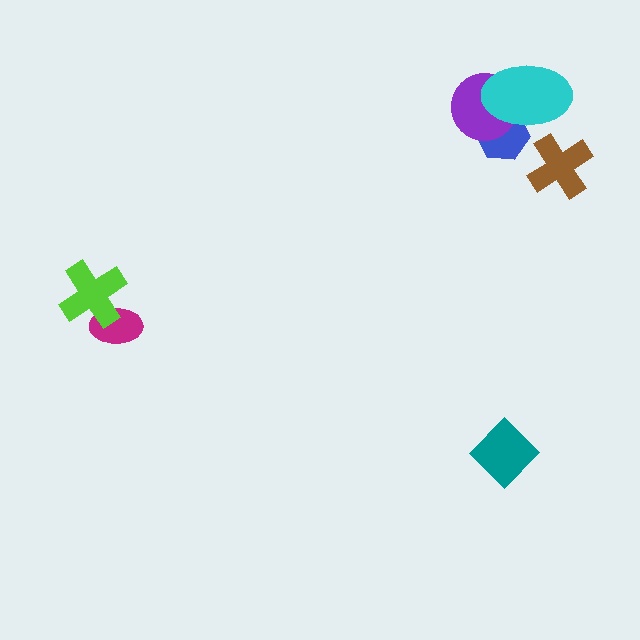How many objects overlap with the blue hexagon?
2 objects overlap with the blue hexagon.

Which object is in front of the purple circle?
The cyan ellipse is in front of the purple circle.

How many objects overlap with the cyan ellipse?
2 objects overlap with the cyan ellipse.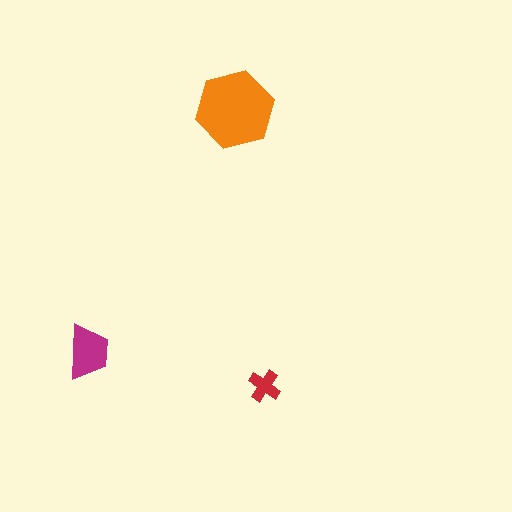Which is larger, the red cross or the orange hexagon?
The orange hexagon.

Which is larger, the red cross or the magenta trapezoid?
The magenta trapezoid.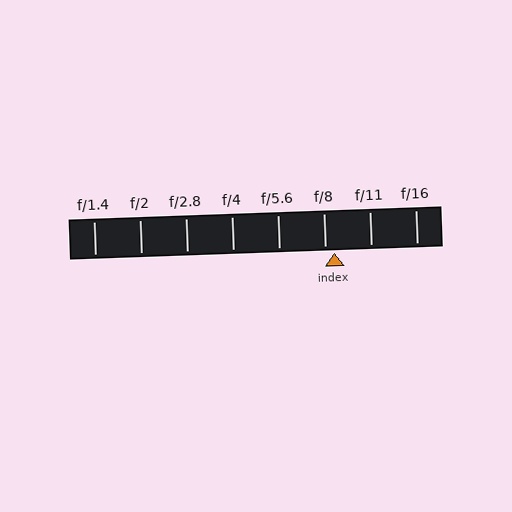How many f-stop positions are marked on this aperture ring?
There are 8 f-stop positions marked.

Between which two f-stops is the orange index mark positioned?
The index mark is between f/8 and f/11.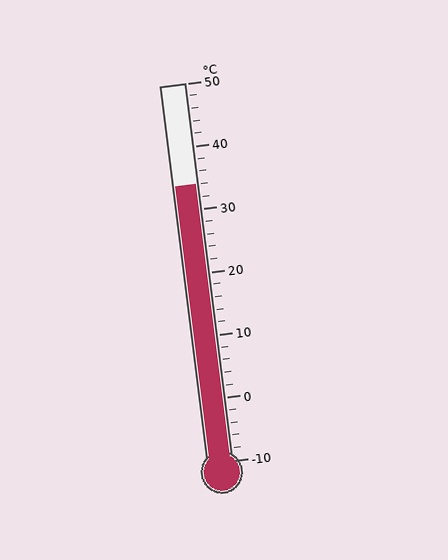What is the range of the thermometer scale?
The thermometer scale ranges from -10°C to 50°C.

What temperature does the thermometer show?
The thermometer shows approximately 34°C.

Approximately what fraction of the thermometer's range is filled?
The thermometer is filled to approximately 75% of its range.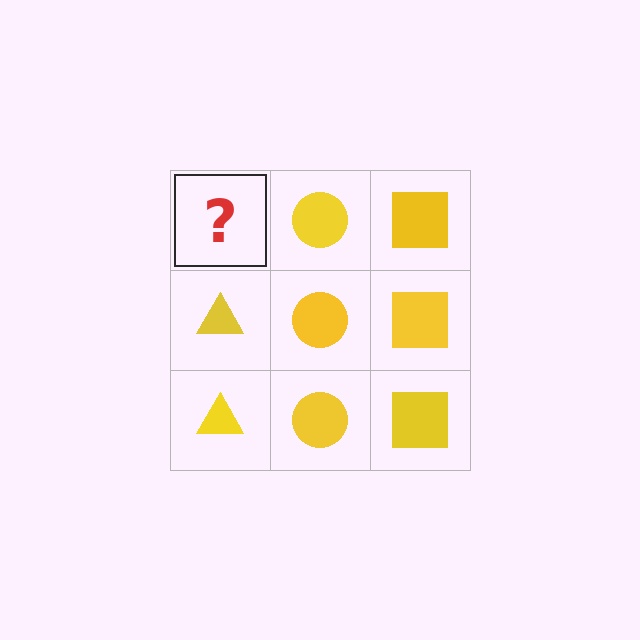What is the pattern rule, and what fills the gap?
The rule is that each column has a consistent shape. The gap should be filled with a yellow triangle.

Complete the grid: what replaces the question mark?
The question mark should be replaced with a yellow triangle.